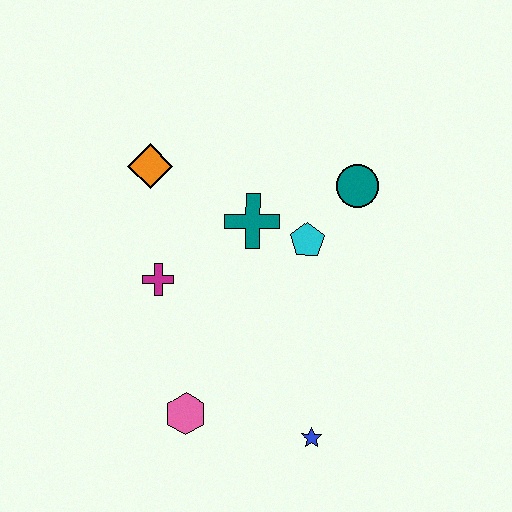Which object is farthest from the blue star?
The orange diamond is farthest from the blue star.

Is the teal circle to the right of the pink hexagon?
Yes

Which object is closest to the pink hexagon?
The blue star is closest to the pink hexagon.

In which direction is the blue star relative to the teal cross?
The blue star is below the teal cross.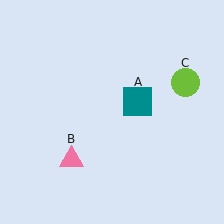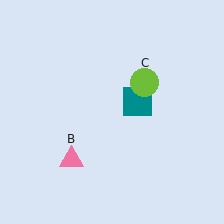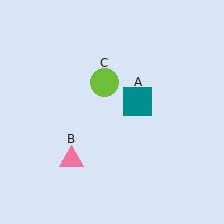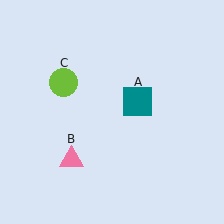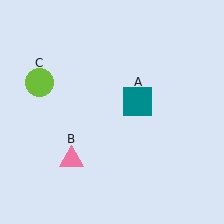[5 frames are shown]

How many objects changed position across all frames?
1 object changed position: lime circle (object C).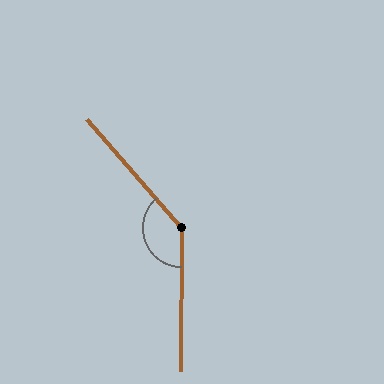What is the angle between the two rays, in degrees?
Approximately 139 degrees.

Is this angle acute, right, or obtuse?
It is obtuse.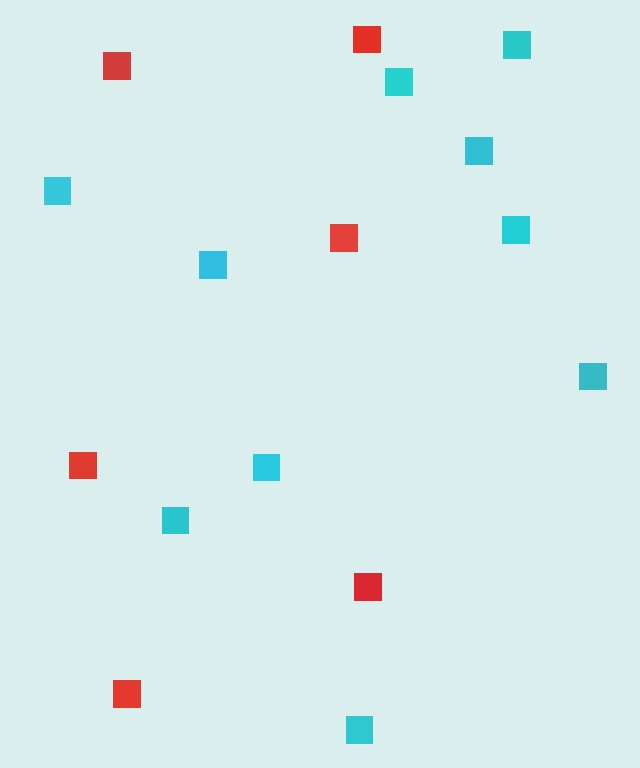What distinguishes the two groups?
There are 2 groups: one group of red squares (6) and one group of cyan squares (10).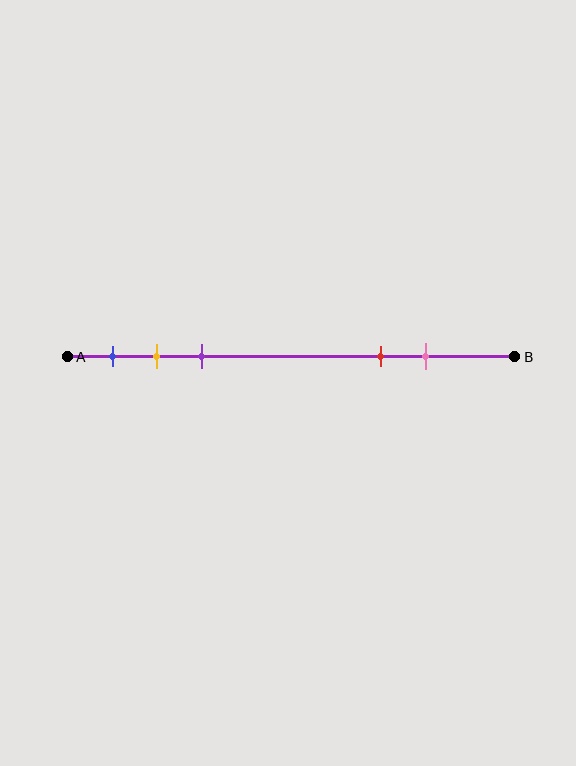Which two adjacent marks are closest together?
The yellow and purple marks are the closest adjacent pair.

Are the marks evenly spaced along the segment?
No, the marks are not evenly spaced.